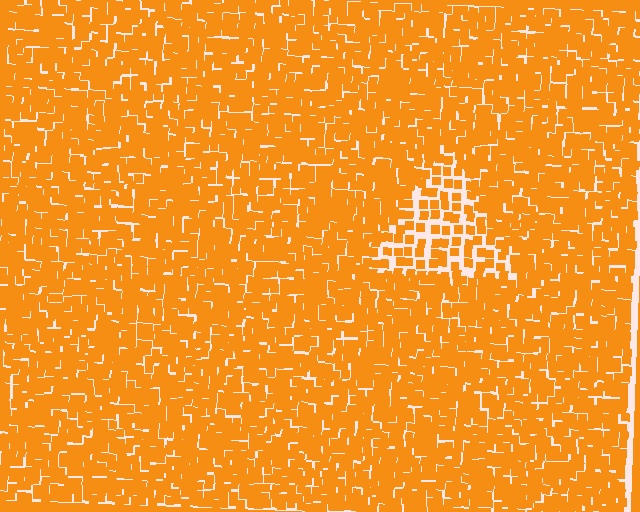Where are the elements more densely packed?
The elements are more densely packed outside the triangle boundary.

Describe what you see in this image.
The image contains small orange elements arranged at two different densities. A triangle-shaped region is visible where the elements are less densely packed than the surrounding area.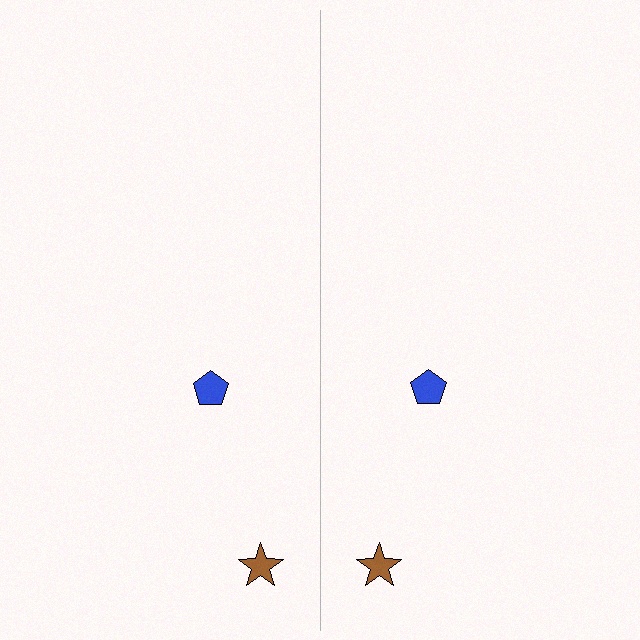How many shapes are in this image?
There are 4 shapes in this image.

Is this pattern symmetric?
Yes, this pattern has bilateral (reflection) symmetry.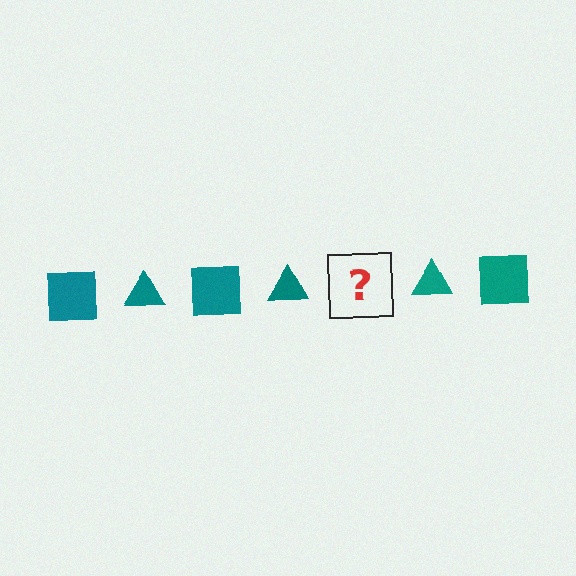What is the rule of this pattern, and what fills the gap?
The rule is that the pattern cycles through square, triangle shapes in teal. The gap should be filled with a teal square.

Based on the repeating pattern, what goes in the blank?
The blank should be a teal square.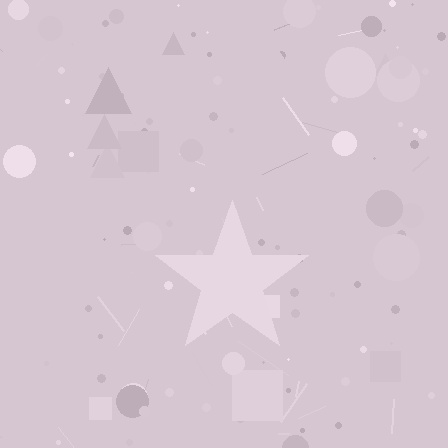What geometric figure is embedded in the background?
A star is embedded in the background.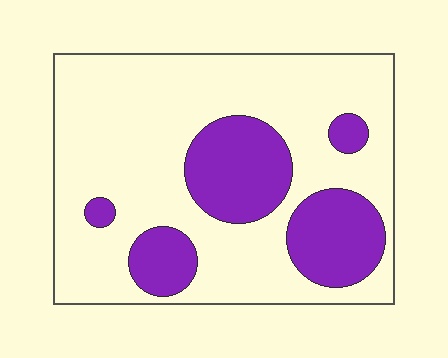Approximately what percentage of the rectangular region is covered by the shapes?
Approximately 25%.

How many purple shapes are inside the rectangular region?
5.